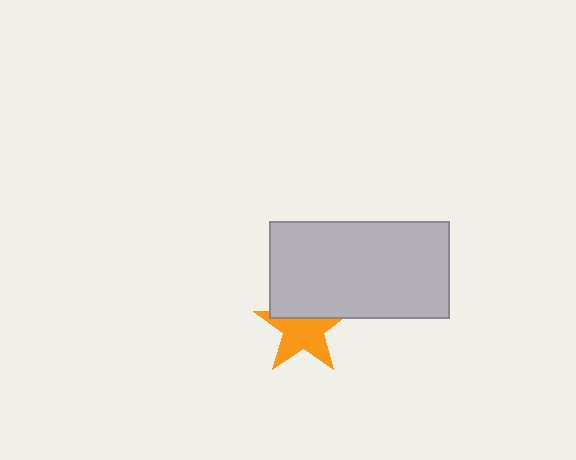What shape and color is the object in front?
The object in front is a light gray rectangle.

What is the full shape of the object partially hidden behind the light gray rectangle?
The partially hidden object is an orange star.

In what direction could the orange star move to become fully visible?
The orange star could move down. That would shift it out from behind the light gray rectangle entirely.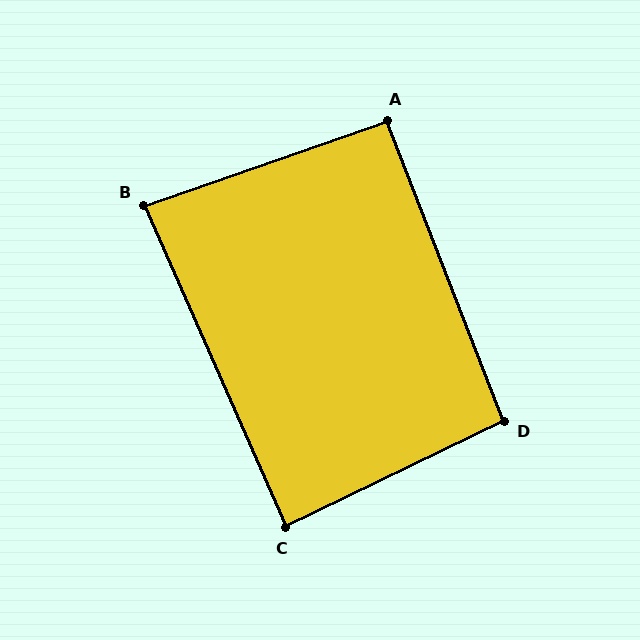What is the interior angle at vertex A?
Approximately 92 degrees (approximately right).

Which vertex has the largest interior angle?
D, at approximately 95 degrees.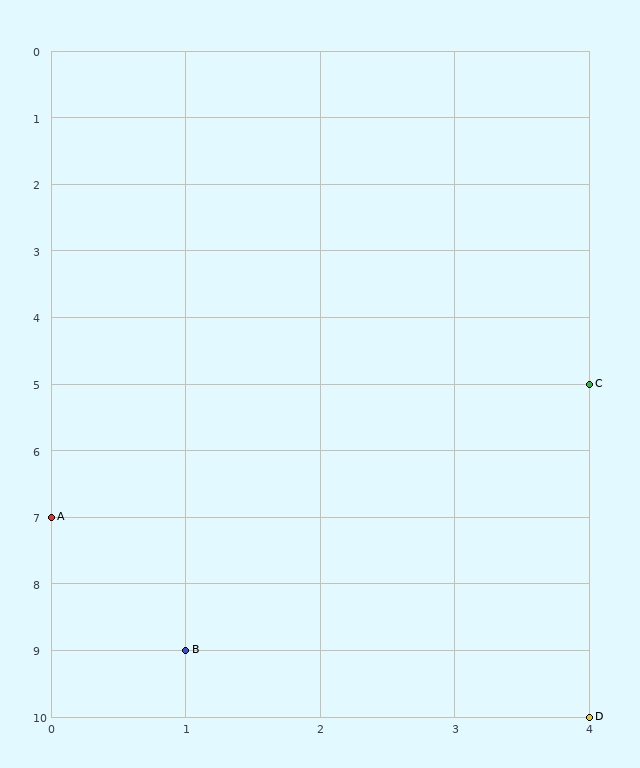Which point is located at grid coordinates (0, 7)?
Point A is at (0, 7).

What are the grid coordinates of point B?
Point B is at grid coordinates (1, 9).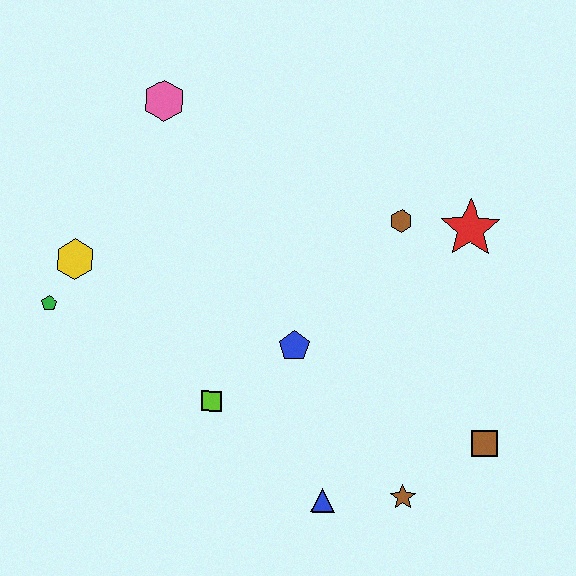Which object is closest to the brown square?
The brown star is closest to the brown square.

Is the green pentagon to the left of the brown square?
Yes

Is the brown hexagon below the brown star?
No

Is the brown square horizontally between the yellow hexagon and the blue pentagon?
No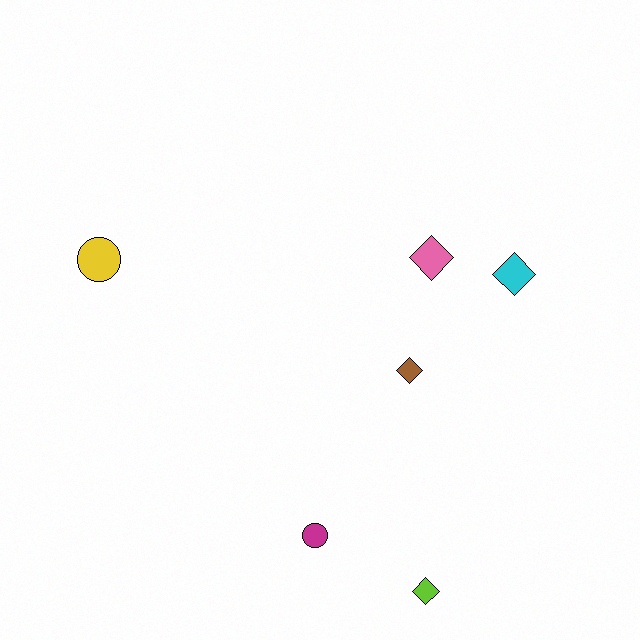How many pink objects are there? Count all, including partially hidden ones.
There is 1 pink object.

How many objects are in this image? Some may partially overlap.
There are 6 objects.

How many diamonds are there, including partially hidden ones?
There are 4 diamonds.